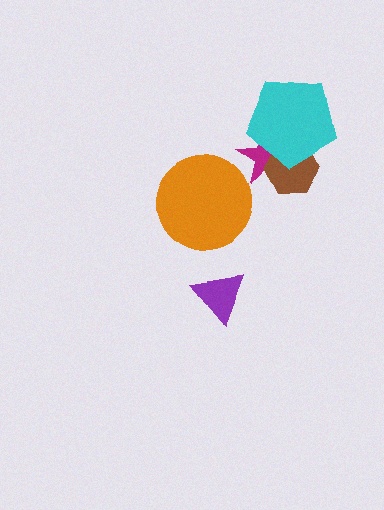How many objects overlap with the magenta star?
2 objects overlap with the magenta star.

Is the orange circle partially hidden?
No, no other shape covers it.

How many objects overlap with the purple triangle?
0 objects overlap with the purple triangle.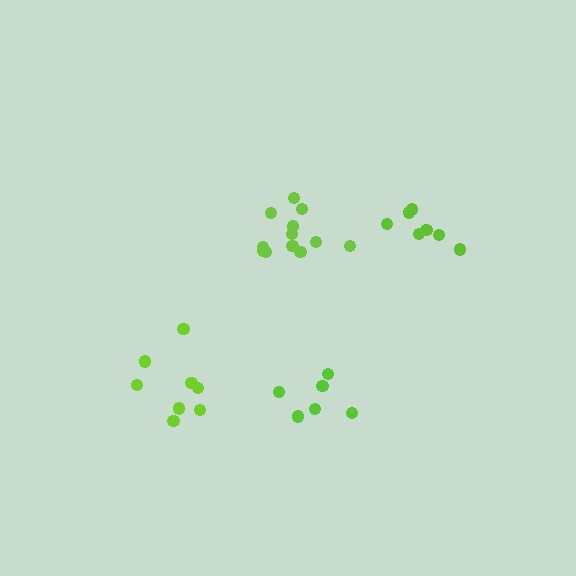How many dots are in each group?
Group 1: 12 dots, Group 2: 8 dots, Group 3: 7 dots, Group 4: 6 dots (33 total).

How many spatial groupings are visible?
There are 4 spatial groupings.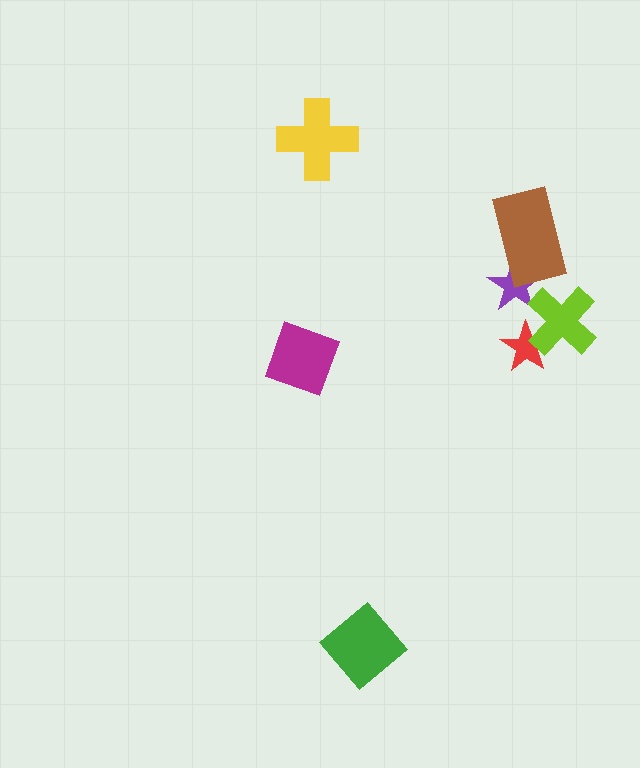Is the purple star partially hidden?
Yes, it is partially covered by another shape.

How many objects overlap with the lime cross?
2 objects overlap with the lime cross.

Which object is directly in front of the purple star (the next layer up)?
The lime cross is directly in front of the purple star.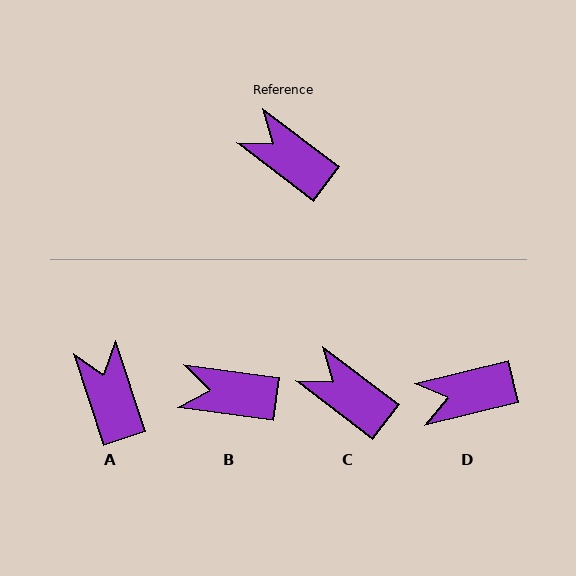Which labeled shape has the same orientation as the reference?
C.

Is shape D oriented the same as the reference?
No, it is off by about 51 degrees.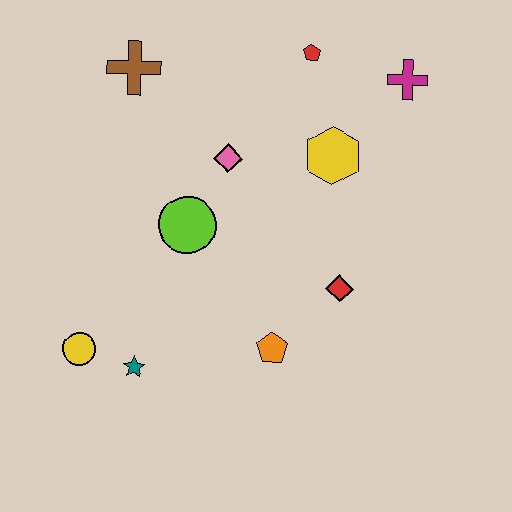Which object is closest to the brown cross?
The pink diamond is closest to the brown cross.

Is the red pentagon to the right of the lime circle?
Yes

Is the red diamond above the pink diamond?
No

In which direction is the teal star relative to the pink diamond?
The teal star is below the pink diamond.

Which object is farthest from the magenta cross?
The yellow circle is farthest from the magenta cross.